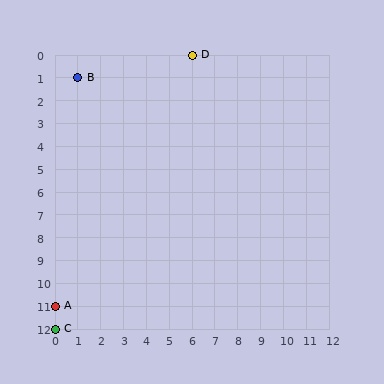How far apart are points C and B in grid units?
Points C and B are 1 column and 11 rows apart (about 11.0 grid units diagonally).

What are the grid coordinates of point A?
Point A is at grid coordinates (0, 11).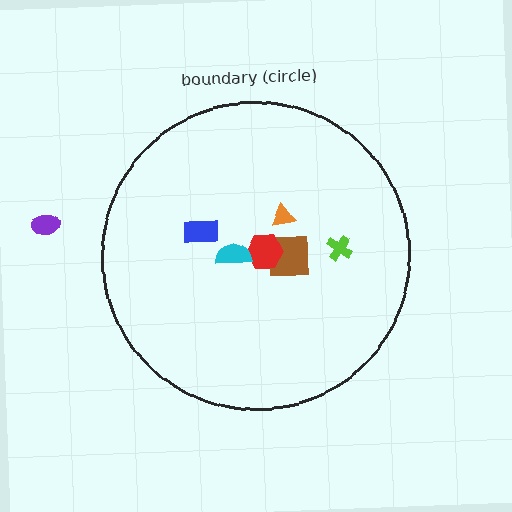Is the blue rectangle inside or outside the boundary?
Inside.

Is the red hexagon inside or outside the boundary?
Inside.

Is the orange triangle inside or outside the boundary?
Inside.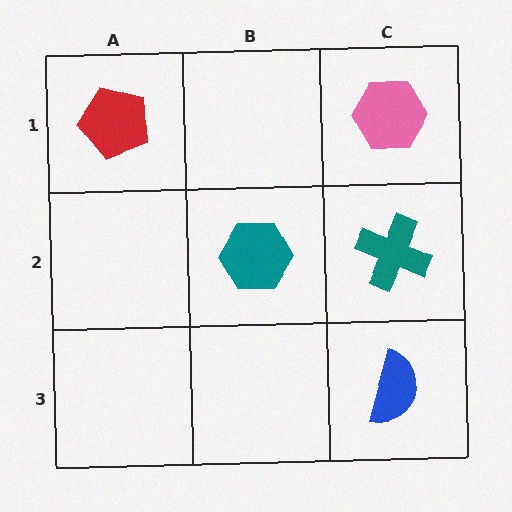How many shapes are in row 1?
2 shapes.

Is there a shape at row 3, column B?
No, that cell is empty.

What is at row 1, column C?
A pink hexagon.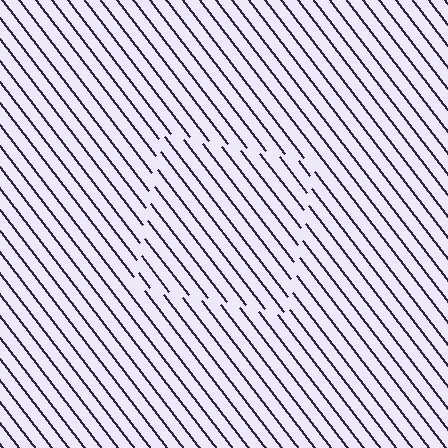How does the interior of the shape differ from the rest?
The interior of the shape contains the same grating, shifted by half a period — the contour is defined by the phase discontinuity where line-ends from the inner and outer gratings abut.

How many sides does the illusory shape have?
4 sides — the line-ends trace a square.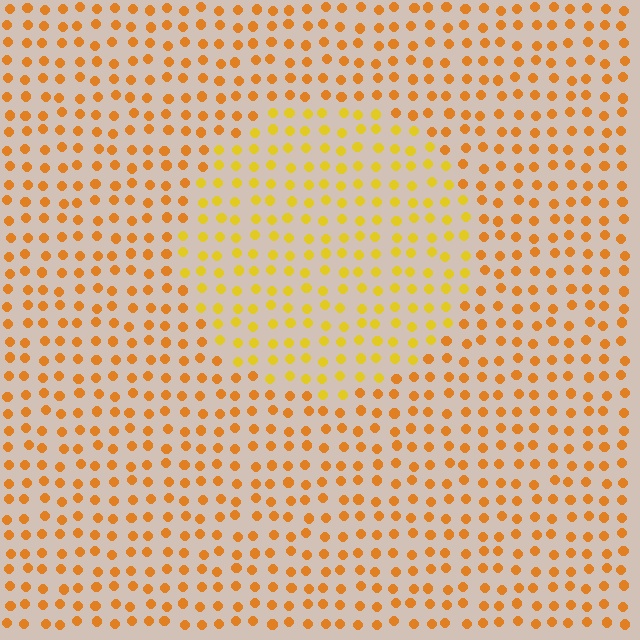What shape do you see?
I see a circle.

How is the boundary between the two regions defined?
The boundary is defined purely by a slight shift in hue (about 24 degrees). Spacing, size, and orientation are identical on both sides.